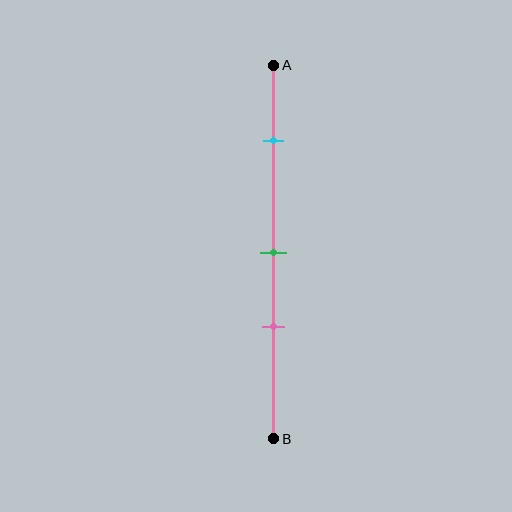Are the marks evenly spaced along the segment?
No, the marks are not evenly spaced.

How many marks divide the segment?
There are 3 marks dividing the segment.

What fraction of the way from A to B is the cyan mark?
The cyan mark is approximately 20% (0.2) of the way from A to B.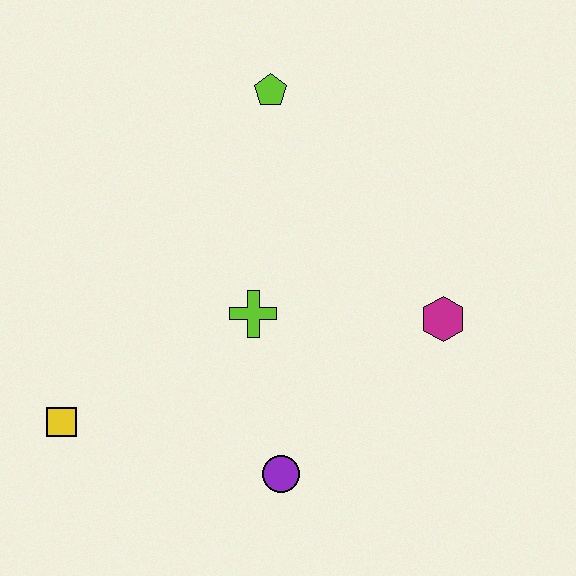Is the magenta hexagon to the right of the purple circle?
Yes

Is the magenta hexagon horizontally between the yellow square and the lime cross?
No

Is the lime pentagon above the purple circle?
Yes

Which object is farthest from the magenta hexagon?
The yellow square is farthest from the magenta hexagon.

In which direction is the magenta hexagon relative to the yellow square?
The magenta hexagon is to the right of the yellow square.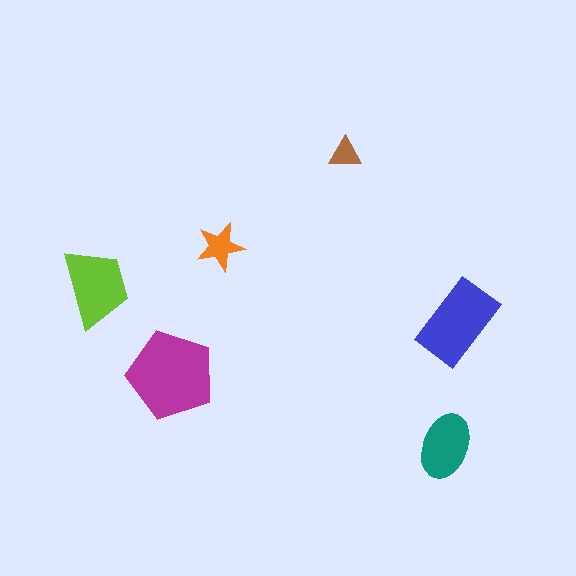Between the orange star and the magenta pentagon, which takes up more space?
The magenta pentagon.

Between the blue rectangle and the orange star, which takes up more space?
The blue rectangle.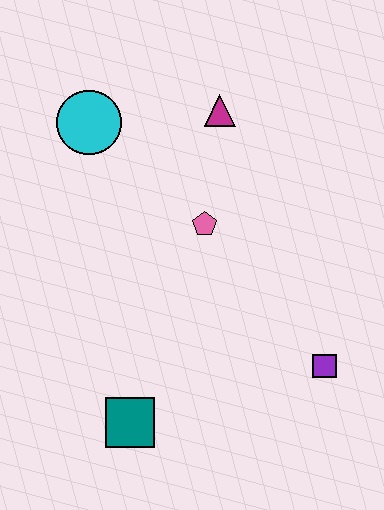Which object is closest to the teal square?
The purple square is closest to the teal square.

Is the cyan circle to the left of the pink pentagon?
Yes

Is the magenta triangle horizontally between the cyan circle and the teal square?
No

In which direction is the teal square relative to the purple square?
The teal square is to the left of the purple square.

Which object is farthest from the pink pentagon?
The teal square is farthest from the pink pentagon.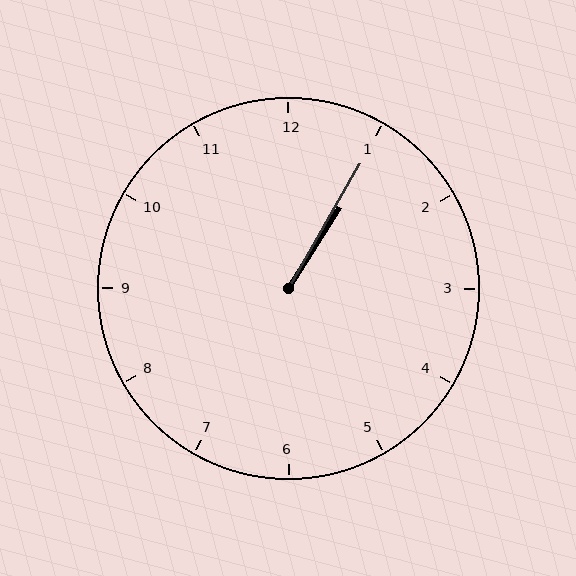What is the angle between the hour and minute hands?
Approximately 2 degrees.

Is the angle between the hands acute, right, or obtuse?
It is acute.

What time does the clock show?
1:05.